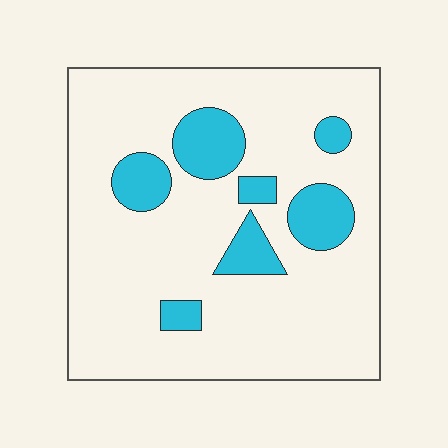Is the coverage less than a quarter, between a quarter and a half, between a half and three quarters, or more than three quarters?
Less than a quarter.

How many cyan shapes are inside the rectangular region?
7.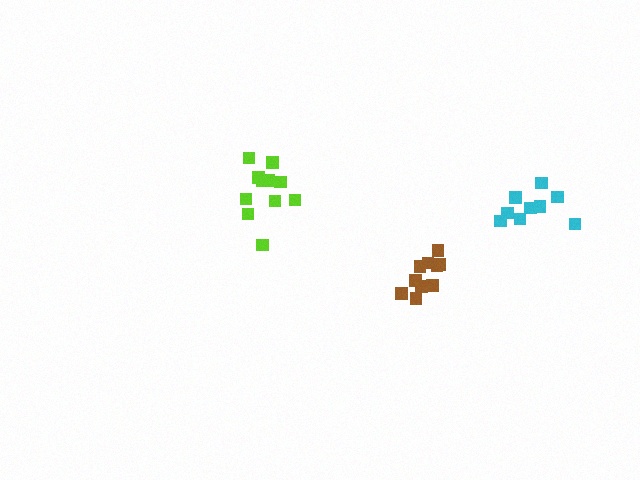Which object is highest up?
The lime cluster is topmost.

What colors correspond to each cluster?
The clusters are colored: brown, cyan, lime.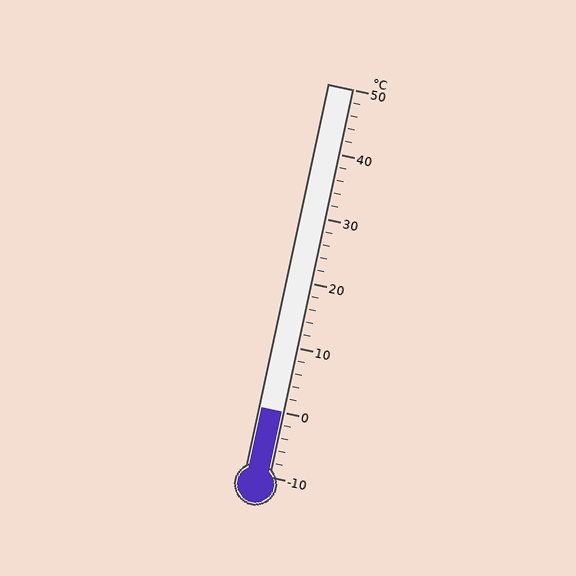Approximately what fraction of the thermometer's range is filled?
The thermometer is filled to approximately 15% of its range.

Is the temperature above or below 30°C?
The temperature is below 30°C.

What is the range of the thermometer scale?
The thermometer scale ranges from -10°C to 50°C.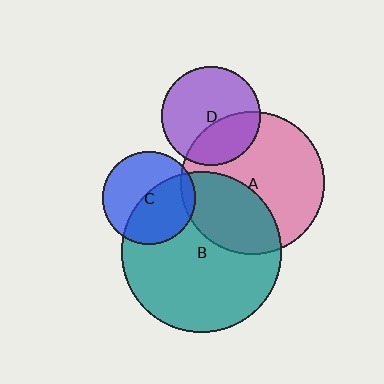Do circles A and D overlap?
Yes.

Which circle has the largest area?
Circle B (teal).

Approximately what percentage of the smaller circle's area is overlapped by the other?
Approximately 35%.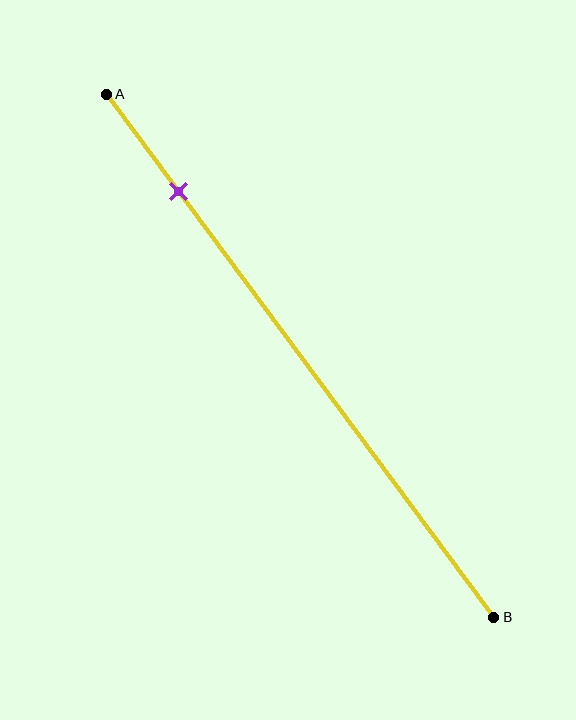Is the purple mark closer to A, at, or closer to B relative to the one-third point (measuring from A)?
The purple mark is closer to point A than the one-third point of segment AB.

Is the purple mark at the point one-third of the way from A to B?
No, the mark is at about 20% from A, not at the 33% one-third point.